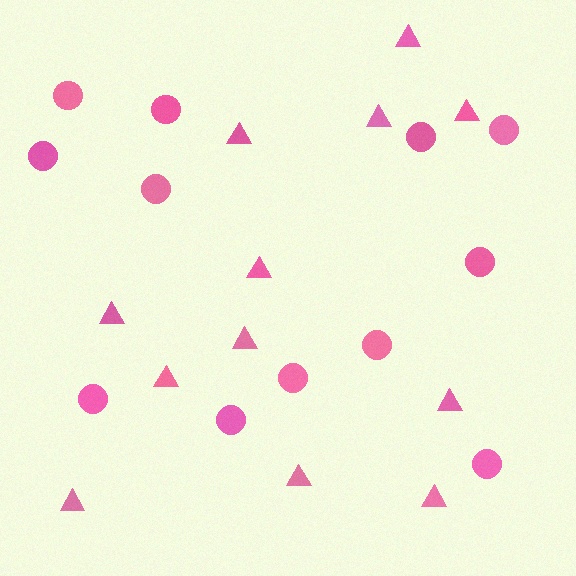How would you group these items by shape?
There are 2 groups: one group of circles (12) and one group of triangles (12).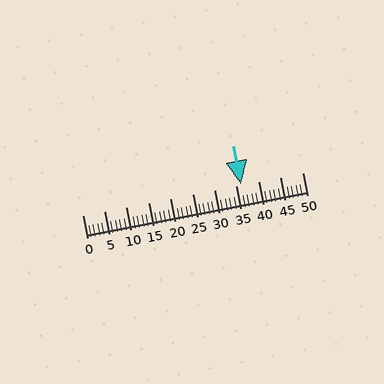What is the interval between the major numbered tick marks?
The major tick marks are spaced 5 units apart.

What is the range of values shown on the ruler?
The ruler shows values from 0 to 50.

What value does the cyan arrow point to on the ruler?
The cyan arrow points to approximately 36.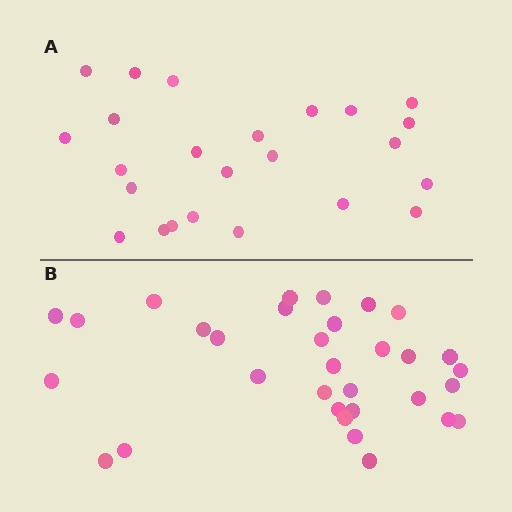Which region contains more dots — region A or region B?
Region B (the bottom region) has more dots.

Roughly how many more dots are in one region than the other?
Region B has roughly 8 or so more dots than region A.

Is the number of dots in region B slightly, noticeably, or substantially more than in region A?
Region B has noticeably more, but not dramatically so. The ratio is roughly 1.3 to 1.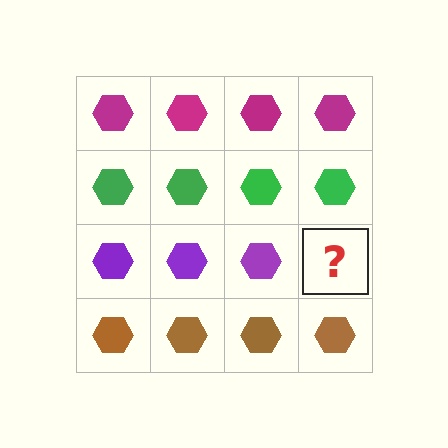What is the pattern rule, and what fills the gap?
The rule is that each row has a consistent color. The gap should be filled with a purple hexagon.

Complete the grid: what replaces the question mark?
The question mark should be replaced with a purple hexagon.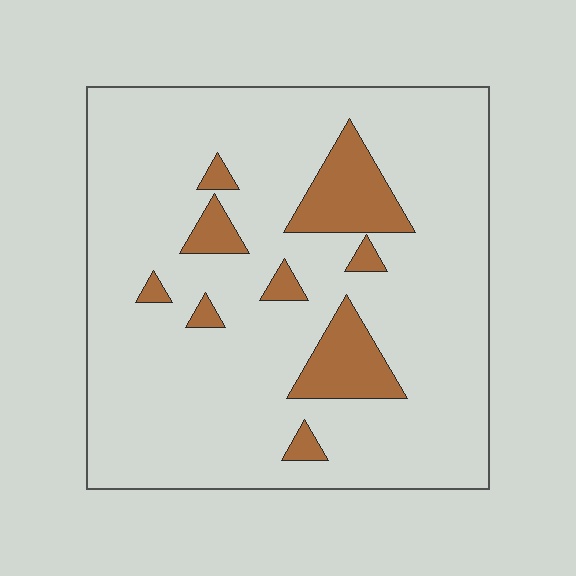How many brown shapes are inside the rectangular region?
9.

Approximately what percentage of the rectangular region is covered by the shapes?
Approximately 15%.